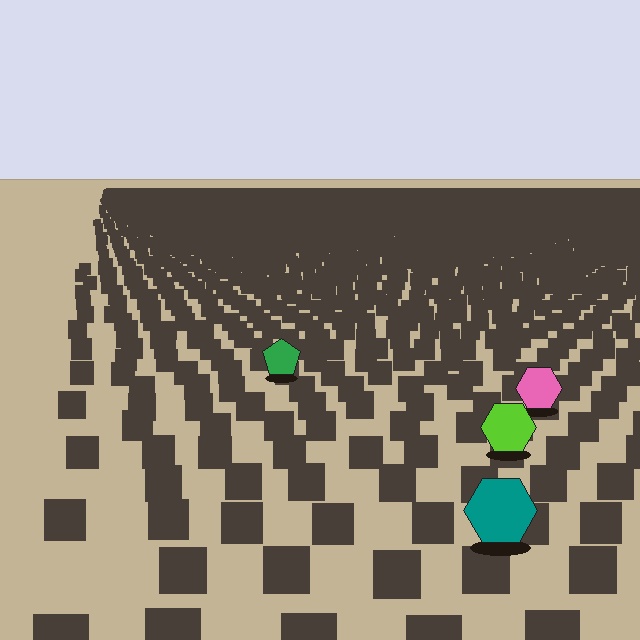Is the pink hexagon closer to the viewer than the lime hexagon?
No. The lime hexagon is closer — you can tell from the texture gradient: the ground texture is coarser near it.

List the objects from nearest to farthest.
From nearest to farthest: the teal hexagon, the lime hexagon, the pink hexagon, the green pentagon.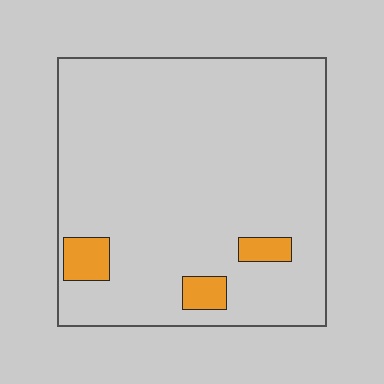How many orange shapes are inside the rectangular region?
3.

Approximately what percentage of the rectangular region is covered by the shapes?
Approximately 5%.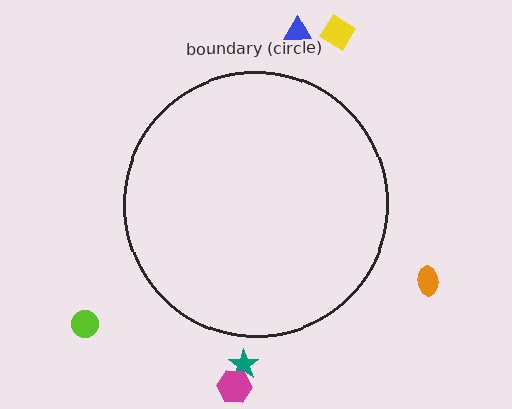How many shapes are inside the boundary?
0 inside, 6 outside.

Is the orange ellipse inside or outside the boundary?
Outside.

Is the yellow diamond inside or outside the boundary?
Outside.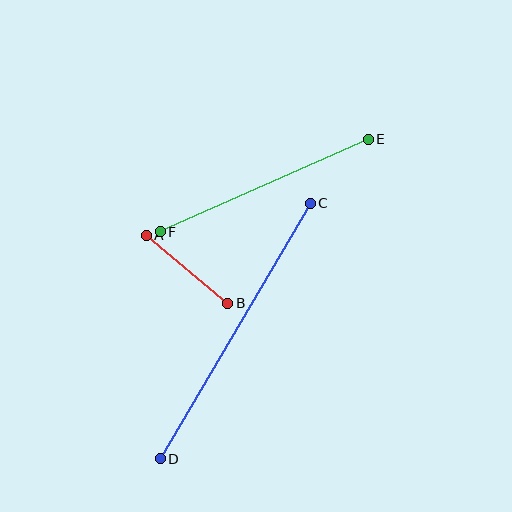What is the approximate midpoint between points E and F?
The midpoint is at approximately (264, 186) pixels.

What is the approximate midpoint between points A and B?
The midpoint is at approximately (187, 269) pixels.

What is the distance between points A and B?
The distance is approximately 106 pixels.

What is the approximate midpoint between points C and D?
The midpoint is at approximately (235, 331) pixels.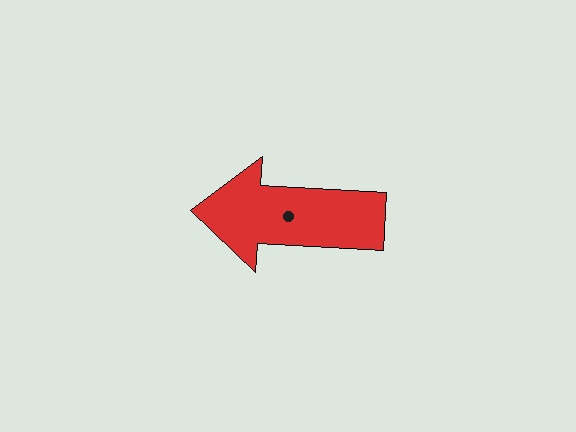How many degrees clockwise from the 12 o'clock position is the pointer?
Approximately 273 degrees.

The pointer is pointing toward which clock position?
Roughly 9 o'clock.